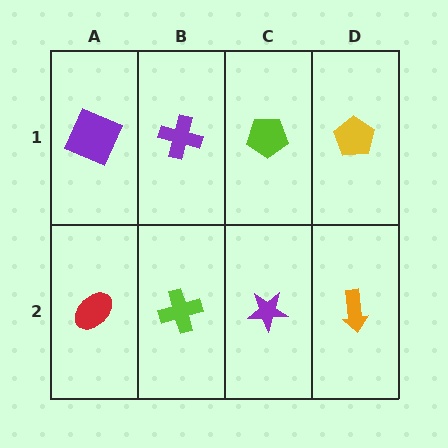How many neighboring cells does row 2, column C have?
3.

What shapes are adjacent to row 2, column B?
A purple cross (row 1, column B), a red ellipse (row 2, column A), a purple star (row 2, column C).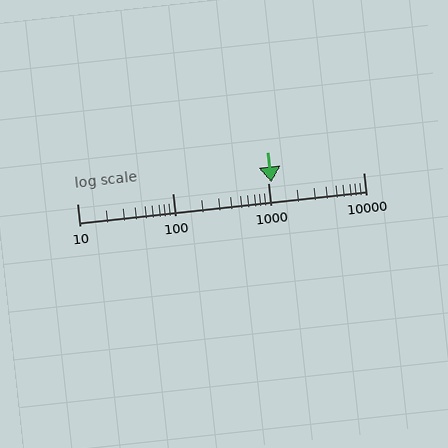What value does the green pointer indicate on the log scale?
The pointer indicates approximately 1100.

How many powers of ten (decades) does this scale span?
The scale spans 3 decades, from 10 to 10000.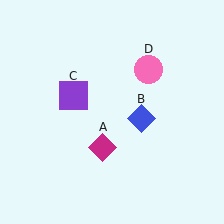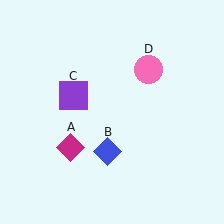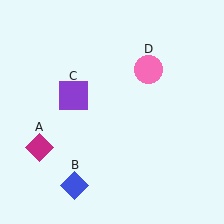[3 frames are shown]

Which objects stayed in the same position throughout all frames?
Purple square (object C) and pink circle (object D) remained stationary.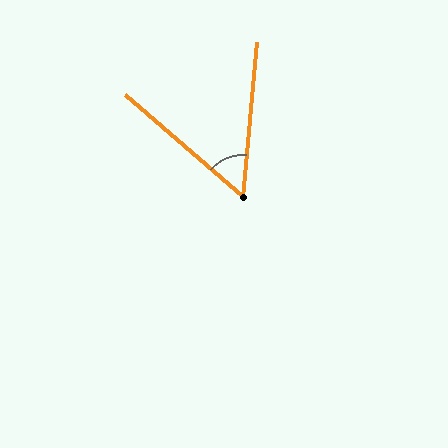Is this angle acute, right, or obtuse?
It is acute.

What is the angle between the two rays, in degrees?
Approximately 55 degrees.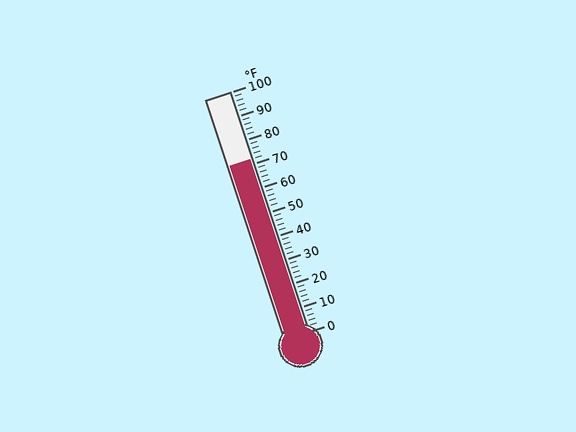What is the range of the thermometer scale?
The thermometer scale ranges from 0°F to 100°F.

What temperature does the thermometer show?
The thermometer shows approximately 72°F.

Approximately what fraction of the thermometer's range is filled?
The thermometer is filled to approximately 70% of its range.